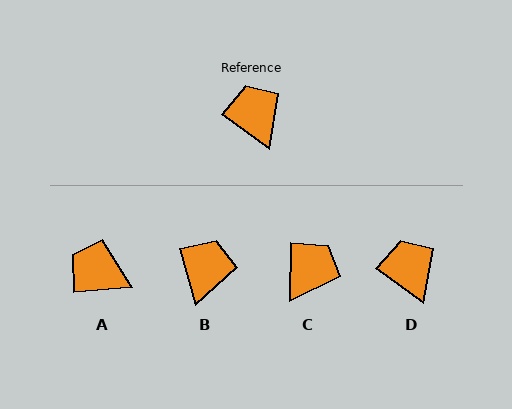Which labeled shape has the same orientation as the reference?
D.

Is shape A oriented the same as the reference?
No, it is off by about 41 degrees.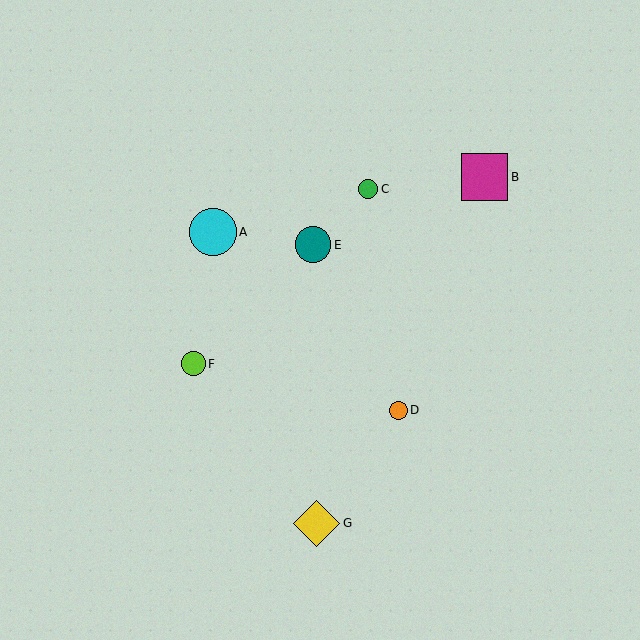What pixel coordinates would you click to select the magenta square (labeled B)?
Click at (484, 177) to select the magenta square B.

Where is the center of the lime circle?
The center of the lime circle is at (194, 364).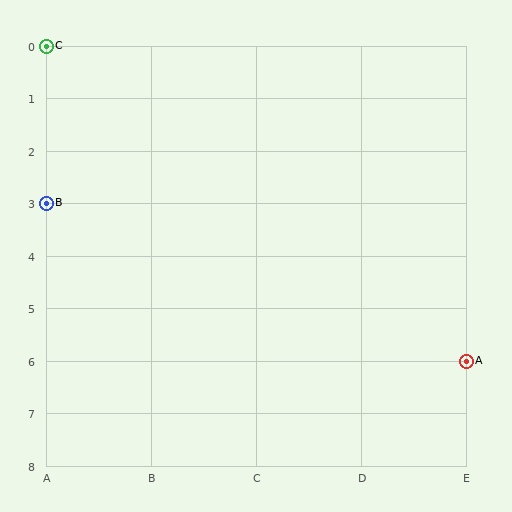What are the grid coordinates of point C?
Point C is at grid coordinates (A, 0).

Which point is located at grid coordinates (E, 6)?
Point A is at (E, 6).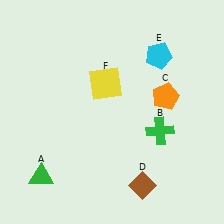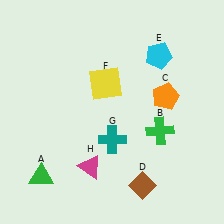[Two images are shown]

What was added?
A teal cross (G), a magenta triangle (H) were added in Image 2.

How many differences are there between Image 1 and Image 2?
There are 2 differences between the two images.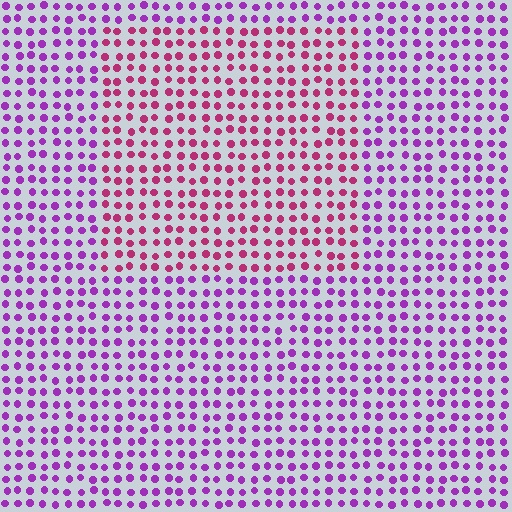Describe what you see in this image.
The image is filled with small purple elements in a uniform arrangement. A rectangle-shaped region is visible where the elements are tinted to a slightly different hue, forming a subtle color boundary.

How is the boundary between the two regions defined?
The boundary is defined purely by a slight shift in hue (about 41 degrees). Spacing, size, and orientation are identical on both sides.